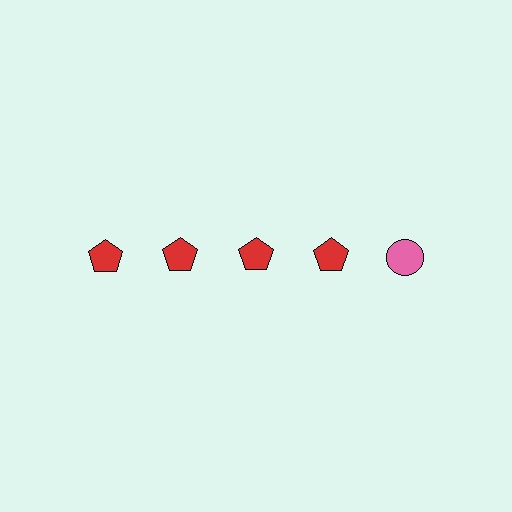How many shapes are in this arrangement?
There are 5 shapes arranged in a grid pattern.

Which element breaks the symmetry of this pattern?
The pink circle in the top row, rightmost column breaks the symmetry. All other shapes are red pentagons.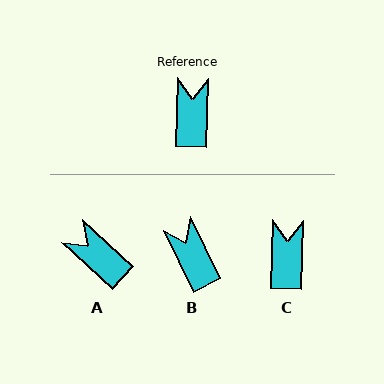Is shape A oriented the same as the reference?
No, it is off by about 49 degrees.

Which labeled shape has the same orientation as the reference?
C.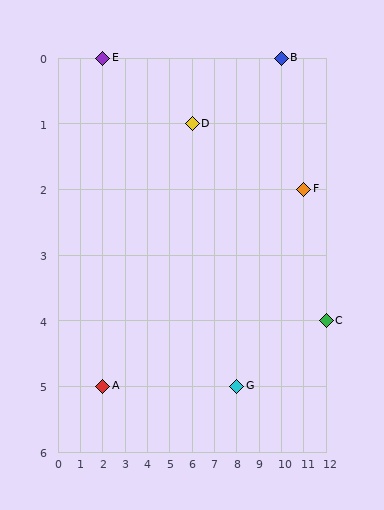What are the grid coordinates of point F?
Point F is at grid coordinates (11, 2).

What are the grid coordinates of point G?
Point G is at grid coordinates (8, 5).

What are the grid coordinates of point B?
Point B is at grid coordinates (10, 0).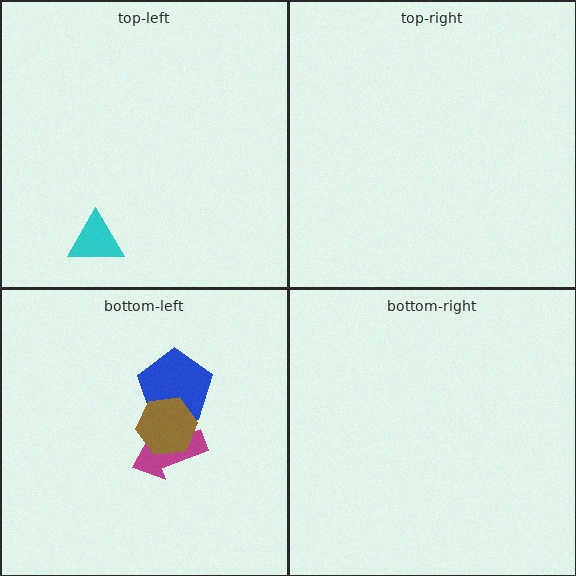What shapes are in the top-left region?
The cyan triangle.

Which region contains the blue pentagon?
The bottom-left region.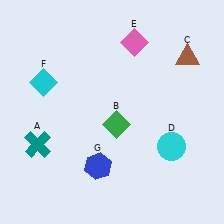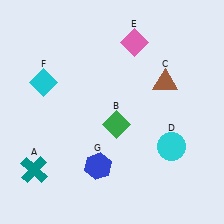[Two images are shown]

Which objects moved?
The objects that moved are: the teal cross (A), the brown triangle (C).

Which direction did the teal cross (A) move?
The teal cross (A) moved down.